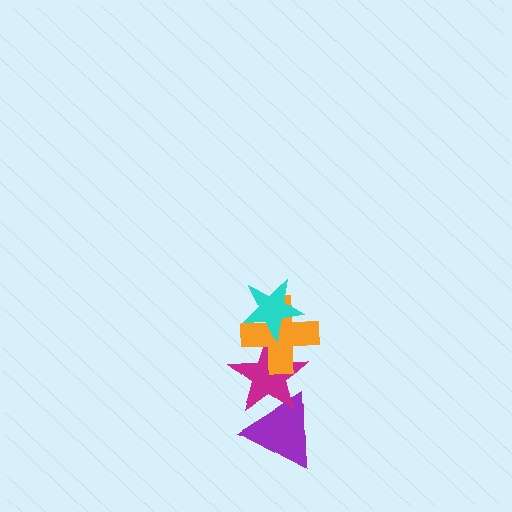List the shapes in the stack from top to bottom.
From top to bottom: the cyan star, the orange cross, the magenta star, the purple triangle.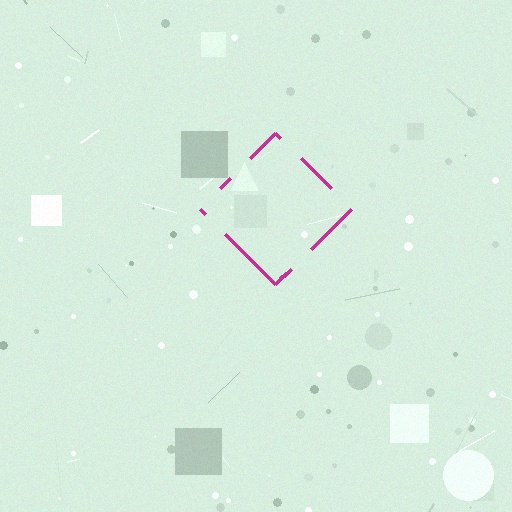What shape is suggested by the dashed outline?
The dashed outline suggests a diamond.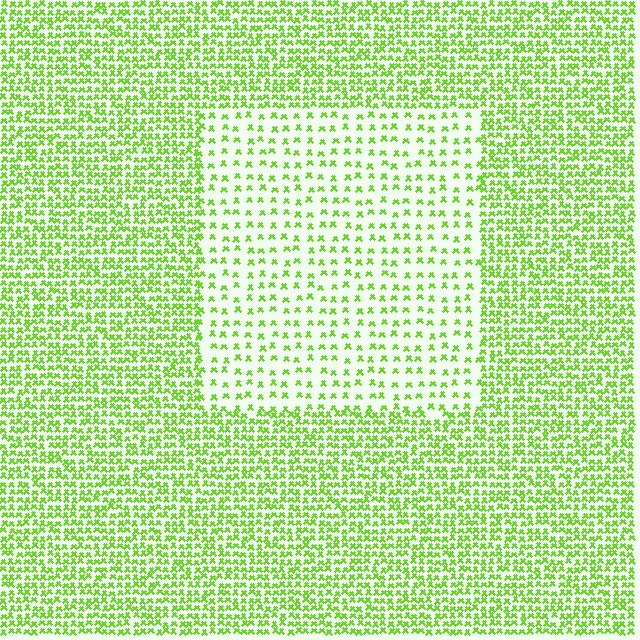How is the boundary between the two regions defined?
The boundary is defined by a change in element density (approximately 2.5x ratio). All elements are the same color, size, and shape.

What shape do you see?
I see a rectangle.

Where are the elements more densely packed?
The elements are more densely packed outside the rectangle boundary.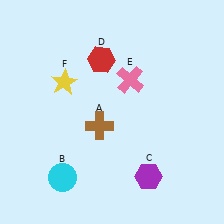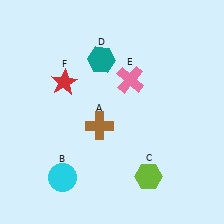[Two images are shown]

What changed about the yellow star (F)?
In Image 1, F is yellow. In Image 2, it changed to red.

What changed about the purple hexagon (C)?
In Image 1, C is purple. In Image 2, it changed to lime.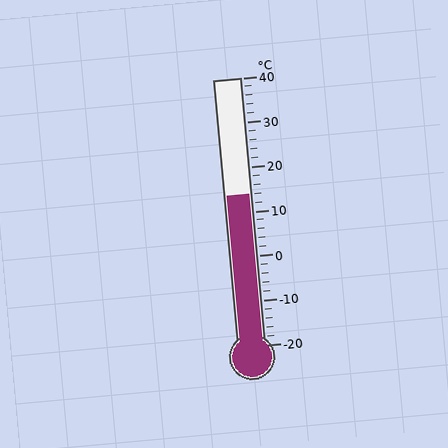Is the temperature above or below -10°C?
The temperature is above -10°C.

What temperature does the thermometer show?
The thermometer shows approximately 14°C.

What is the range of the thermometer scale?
The thermometer scale ranges from -20°C to 40°C.